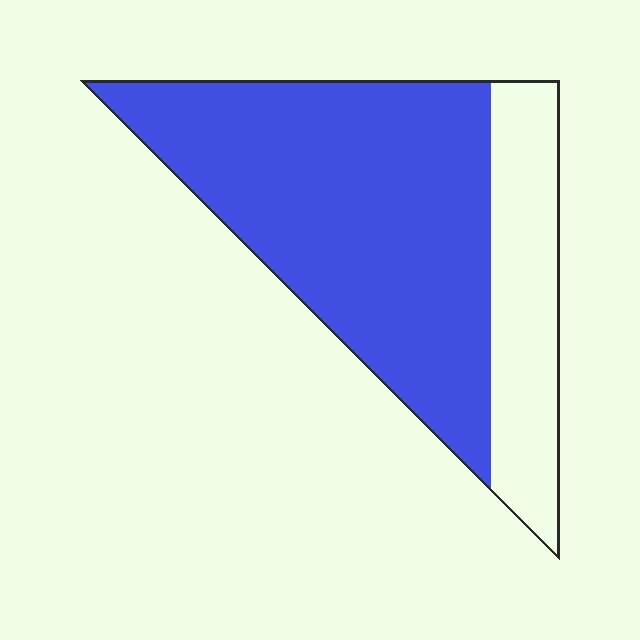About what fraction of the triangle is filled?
About three quarters (3/4).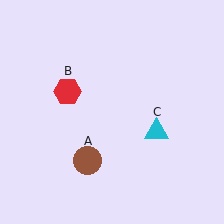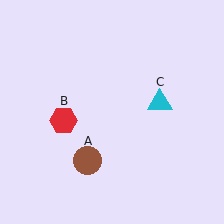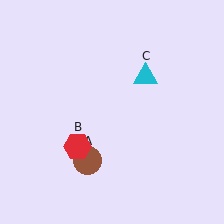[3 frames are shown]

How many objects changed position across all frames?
2 objects changed position: red hexagon (object B), cyan triangle (object C).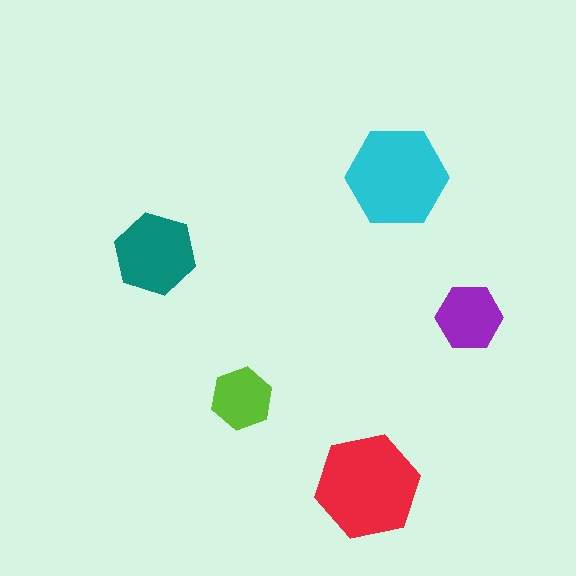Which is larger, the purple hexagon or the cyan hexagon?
The cyan one.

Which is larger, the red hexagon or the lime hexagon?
The red one.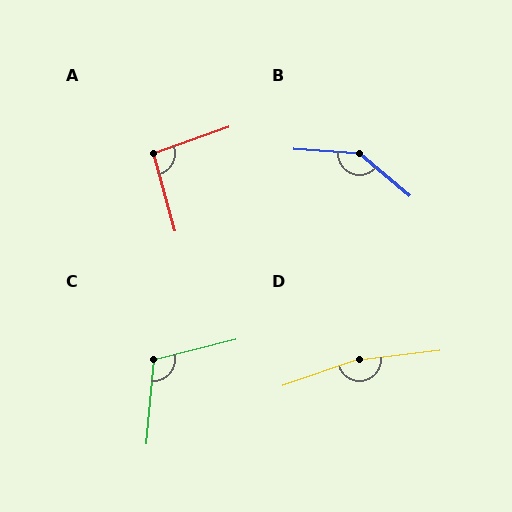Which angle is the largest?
D, at approximately 167 degrees.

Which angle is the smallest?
A, at approximately 93 degrees.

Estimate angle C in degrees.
Approximately 109 degrees.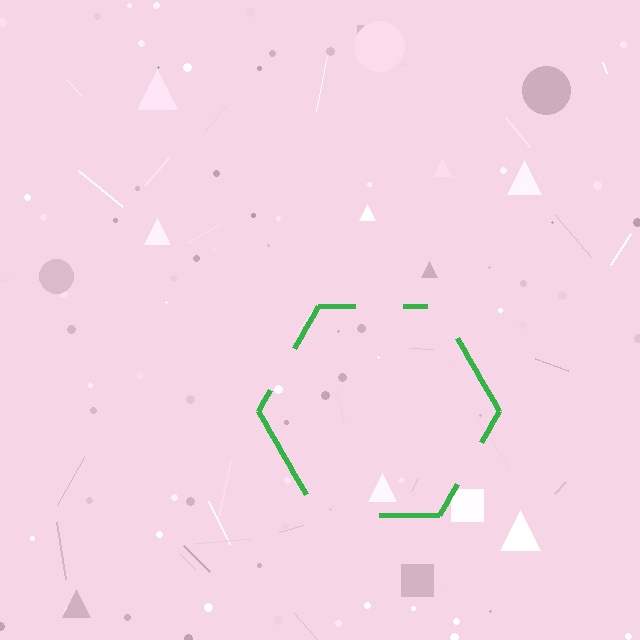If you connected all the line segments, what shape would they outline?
They would outline a hexagon.